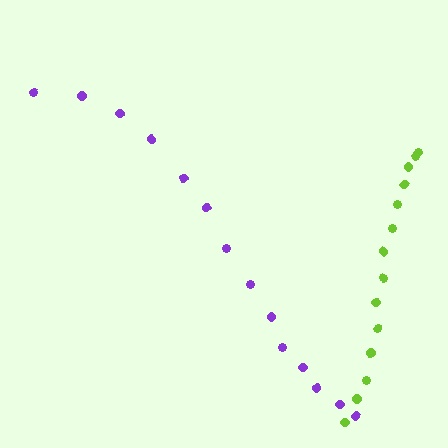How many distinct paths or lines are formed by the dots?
There are 2 distinct paths.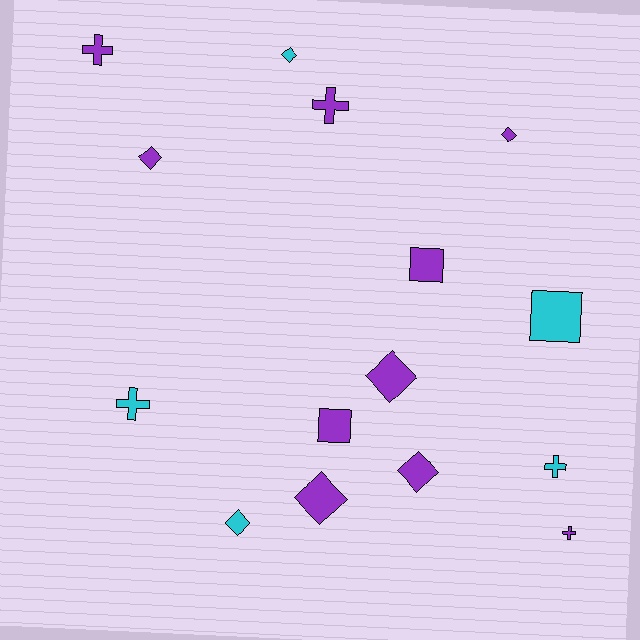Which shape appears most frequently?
Diamond, with 7 objects.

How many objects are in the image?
There are 15 objects.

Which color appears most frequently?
Purple, with 10 objects.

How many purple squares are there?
There are 2 purple squares.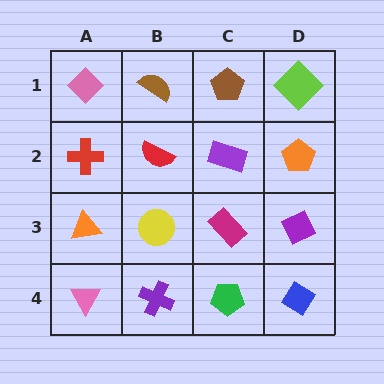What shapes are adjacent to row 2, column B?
A brown semicircle (row 1, column B), a yellow circle (row 3, column B), a red cross (row 2, column A), a purple rectangle (row 2, column C).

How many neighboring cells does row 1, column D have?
2.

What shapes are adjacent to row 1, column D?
An orange pentagon (row 2, column D), a brown pentagon (row 1, column C).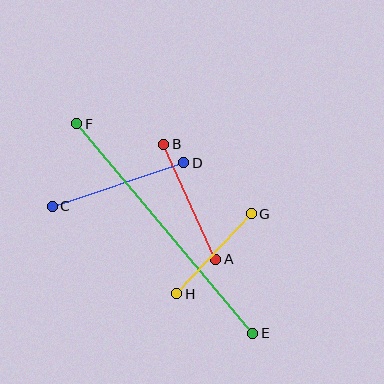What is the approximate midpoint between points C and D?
The midpoint is at approximately (118, 185) pixels.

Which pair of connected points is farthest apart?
Points E and F are farthest apart.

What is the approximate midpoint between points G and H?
The midpoint is at approximately (214, 254) pixels.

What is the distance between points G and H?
The distance is approximately 109 pixels.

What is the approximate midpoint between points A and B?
The midpoint is at approximately (190, 202) pixels.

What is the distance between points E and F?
The distance is approximately 274 pixels.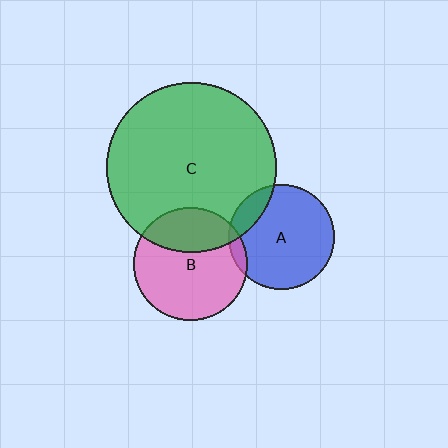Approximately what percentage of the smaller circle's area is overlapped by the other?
Approximately 5%.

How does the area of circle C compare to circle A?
Approximately 2.6 times.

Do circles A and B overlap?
Yes.